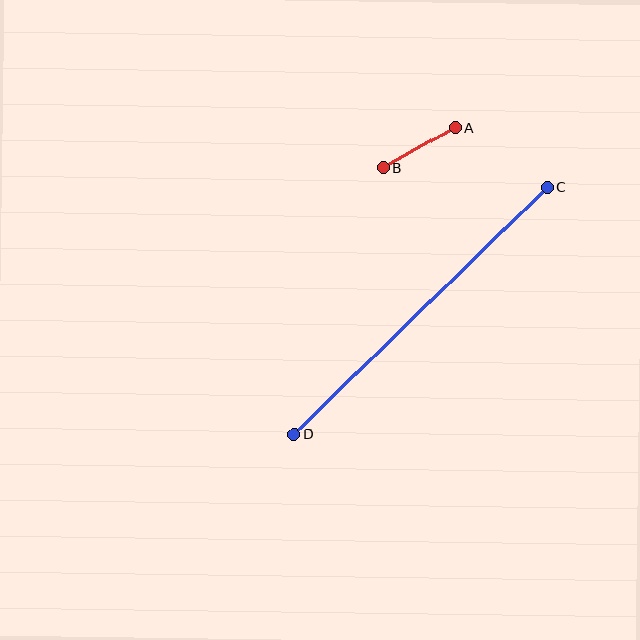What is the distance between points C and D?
The distance is approximately 353 pixels.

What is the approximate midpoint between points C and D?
The midpoint is at approximately (421, 311) pixels.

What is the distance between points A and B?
The distance is approximately 82 pixels.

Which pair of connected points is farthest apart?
Points C and D are farthest apart.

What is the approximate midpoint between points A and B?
The midpoint is at approximately (419, 148) pixels.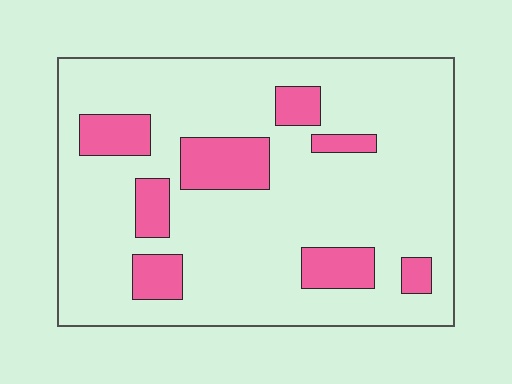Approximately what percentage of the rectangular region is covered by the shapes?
Approximately 20%.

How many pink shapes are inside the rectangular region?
8.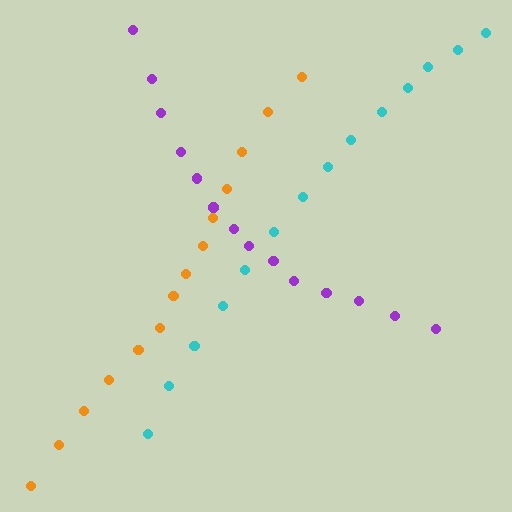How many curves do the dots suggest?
There are 3 distinct paths.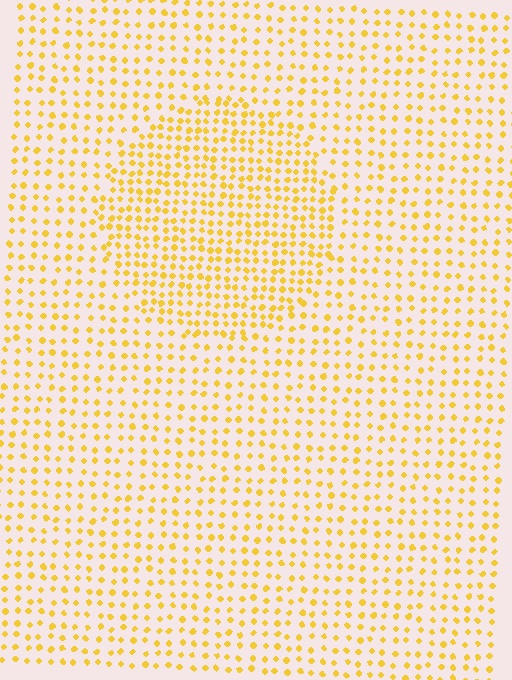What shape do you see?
I see a circle.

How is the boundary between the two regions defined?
The boundary is defined by a change in element density (approximately 1.7x ratio). All elements are the same color, size, and shape.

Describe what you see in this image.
The image contains small yellow elements arranged at two different densities. A circle-shaped region is visible where the elements are more densely packed than the surrounding area.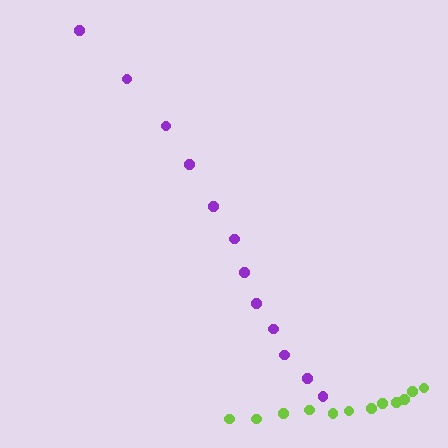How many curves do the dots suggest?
There are 2 distinct paths.